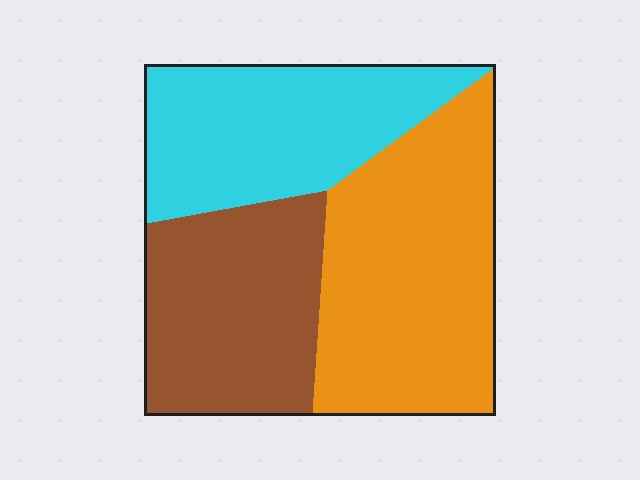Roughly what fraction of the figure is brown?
Brown takes up between a quarter and a half of the figure.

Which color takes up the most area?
Orange, at roughly 40%.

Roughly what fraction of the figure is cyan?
Cyan covers 30% of the figure.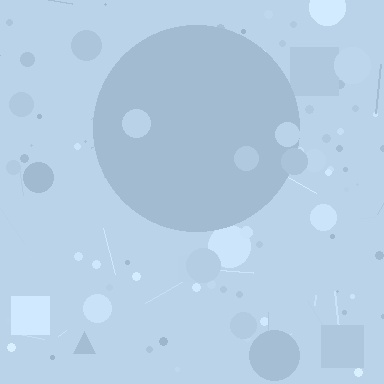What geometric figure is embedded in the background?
A circle is embedded in the background.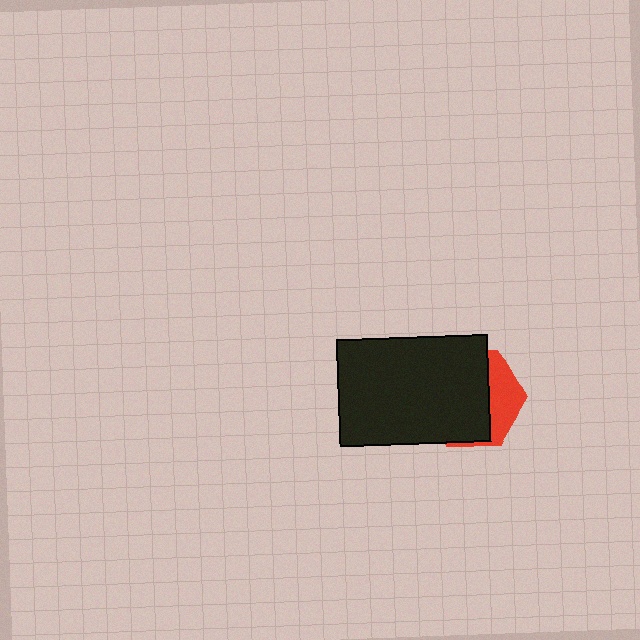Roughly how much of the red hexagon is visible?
A small part of it is visible (roughly 31%).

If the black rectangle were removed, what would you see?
You would see the complete red hexagon.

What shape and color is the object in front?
The object in front is a black rectangle.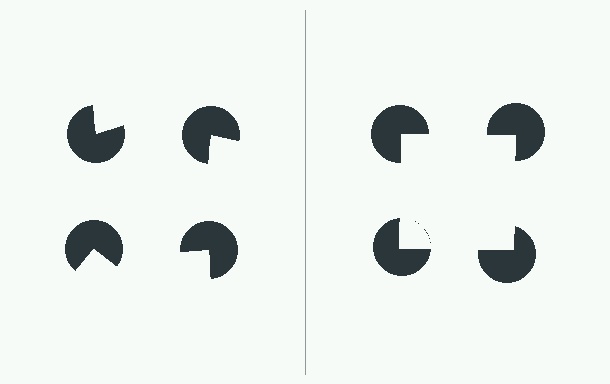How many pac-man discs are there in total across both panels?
8 — 4 on each side.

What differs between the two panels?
The pac-man discs are positioned identically on both sides; only the wedge orientations differ. On the right they align to a square; on the left they are misaligned.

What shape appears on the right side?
An illusory square.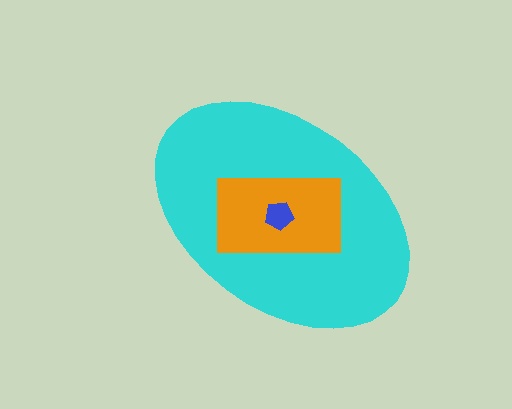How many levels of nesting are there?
3.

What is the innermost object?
The blue pentagon.